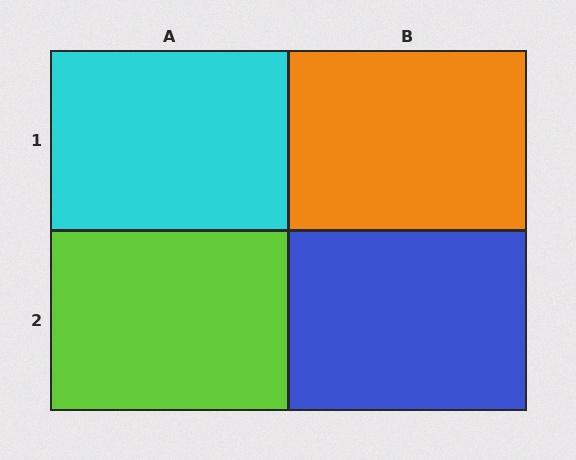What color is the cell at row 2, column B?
Blue.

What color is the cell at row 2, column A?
Lime.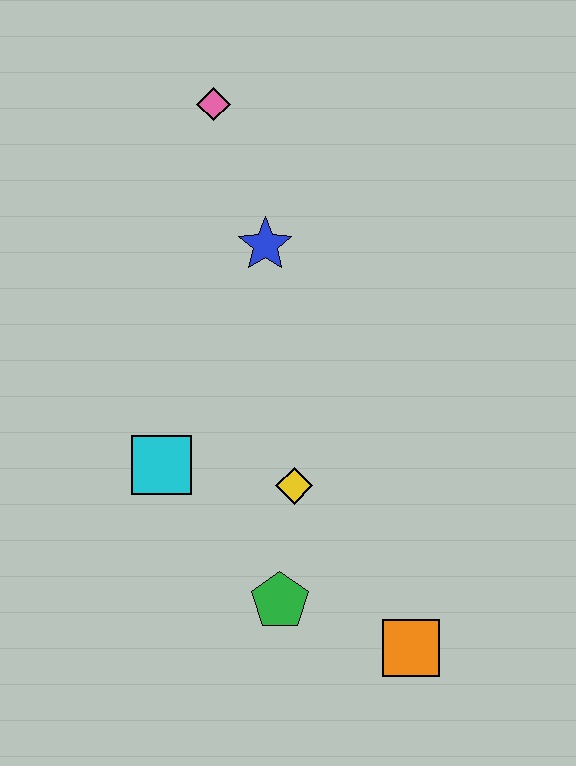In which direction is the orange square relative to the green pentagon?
The orange square is to the right of the green pentagon.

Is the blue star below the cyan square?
No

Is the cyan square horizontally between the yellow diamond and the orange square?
No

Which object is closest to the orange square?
The green pentagon is closest to the orange square.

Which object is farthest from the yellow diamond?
The pink diamond is farthest from the yellow diamond.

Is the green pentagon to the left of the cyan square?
No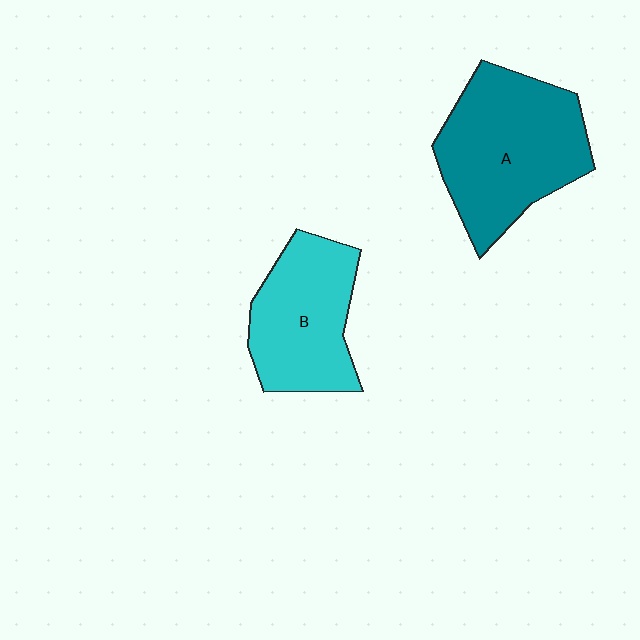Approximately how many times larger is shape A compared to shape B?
Approximately 1.3 times.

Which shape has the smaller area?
Shape B (cyan).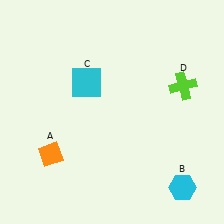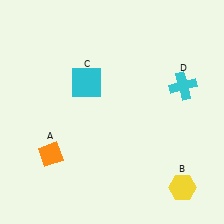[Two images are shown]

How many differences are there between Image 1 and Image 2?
There are 2 differences between the two images.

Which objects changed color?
B changed from cyan to yellow. D changed from lime to cyan.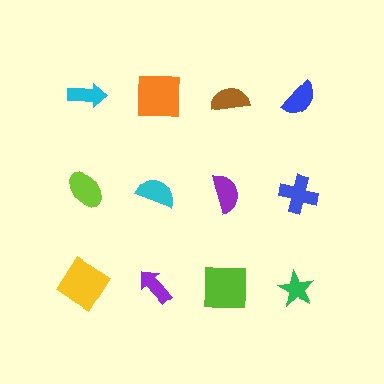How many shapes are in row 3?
4 shapes.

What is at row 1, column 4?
A blue semicircle.